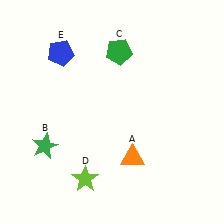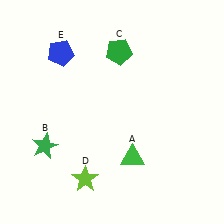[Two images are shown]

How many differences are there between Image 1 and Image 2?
There is 1 difference between the two images.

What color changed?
The triangle (A) changed from orange in Image 1 to green in Image 2.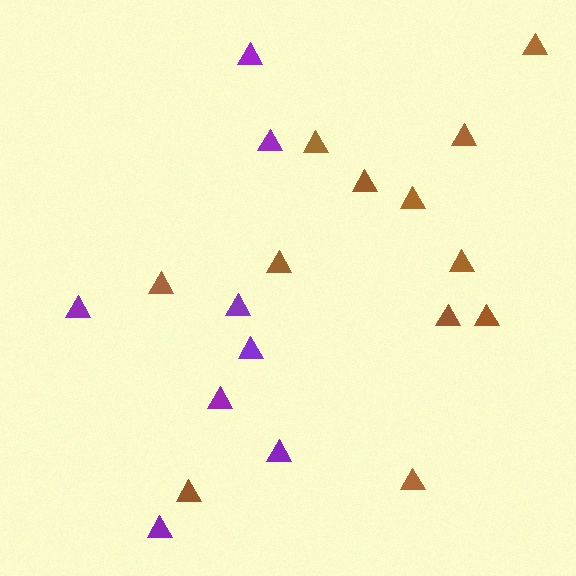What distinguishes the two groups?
There are 2 groups: one group of purple triangles (8) and one group of brown triangles (12).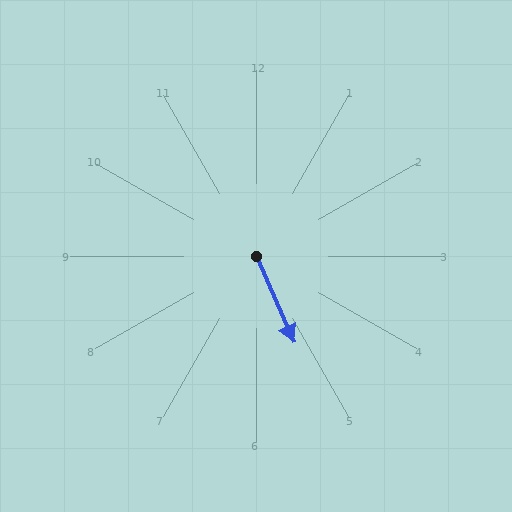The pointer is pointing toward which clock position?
Roughly 5 o'clock.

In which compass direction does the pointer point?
Southeast.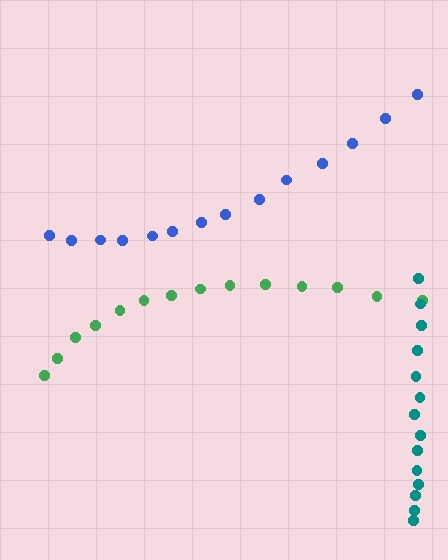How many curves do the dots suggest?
There are 3 distinct paths.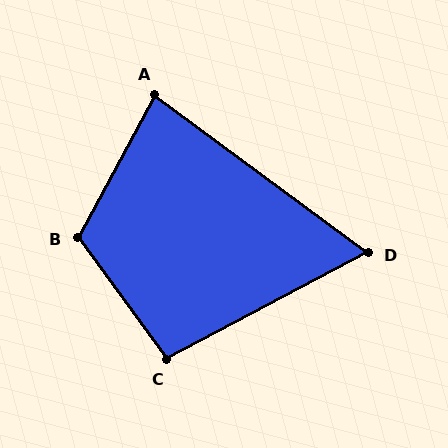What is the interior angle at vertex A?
Approximately 82 degrees (acute).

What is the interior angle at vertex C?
Approximately 98 degrees (obtuse).